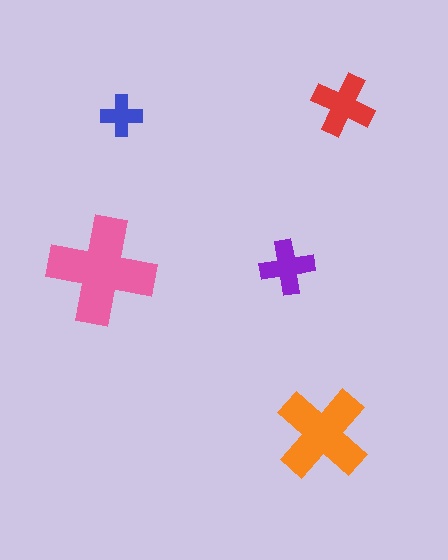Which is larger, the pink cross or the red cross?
The pink one.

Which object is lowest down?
The orange cross is bottommost.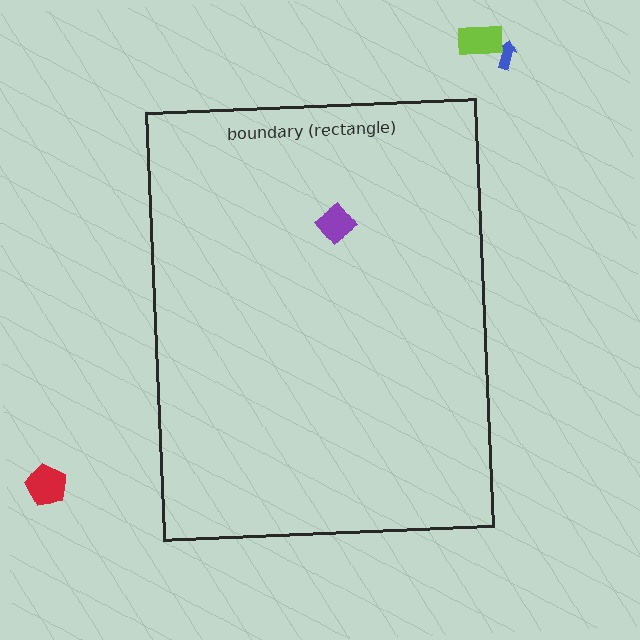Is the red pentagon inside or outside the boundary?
Outside.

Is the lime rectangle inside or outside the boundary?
Outside.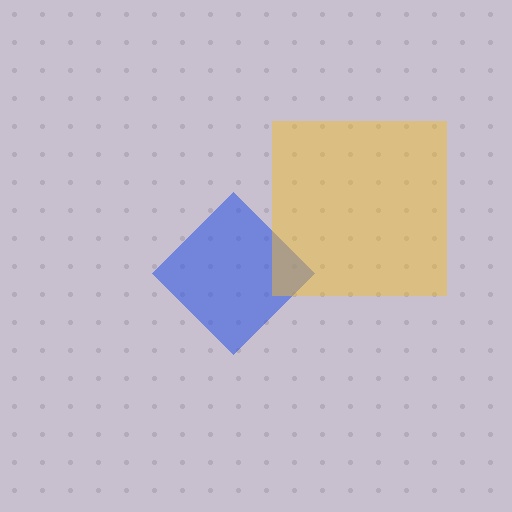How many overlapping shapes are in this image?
There are 2 overlapping shapes in the image.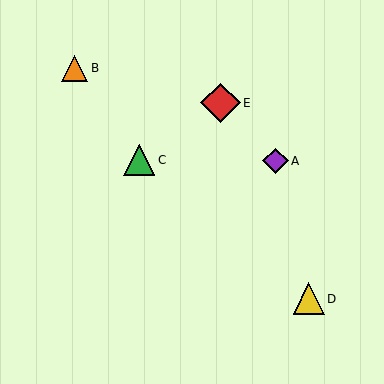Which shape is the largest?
The red diamond (labeled E) is the largest.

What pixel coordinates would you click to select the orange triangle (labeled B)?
Click at (75, 68) to select the orange triangle B.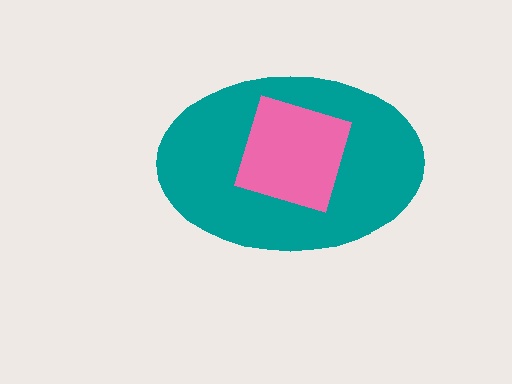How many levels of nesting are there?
2.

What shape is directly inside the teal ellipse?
The pink diamond.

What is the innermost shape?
The pink diamond.